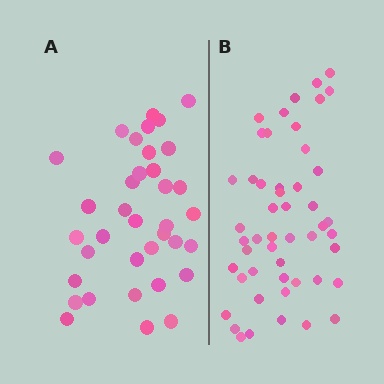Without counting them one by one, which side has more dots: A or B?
Region B (the right region) has more dots.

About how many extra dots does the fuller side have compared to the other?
Region B has approximately 15 more dots than region A.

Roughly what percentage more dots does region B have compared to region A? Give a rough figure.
About 40% more.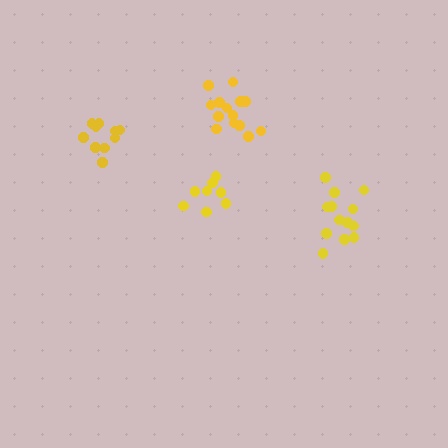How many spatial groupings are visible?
There are 4 spatial groupings.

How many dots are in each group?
Group 1: 13 dots, Group 2: 8 dots, Group 3: 10 dots, Group 4: 14 dots (45 total).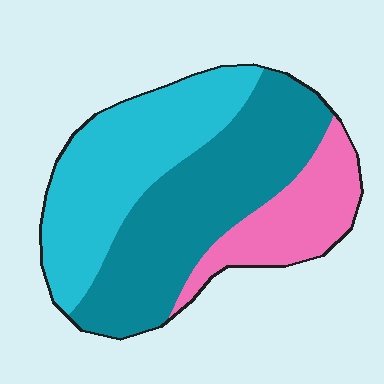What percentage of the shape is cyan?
Cyan takes up about three eighths (3/8) of the shape.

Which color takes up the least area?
Pink, at roughly 20%.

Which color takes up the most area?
Teal, at roughly 45%.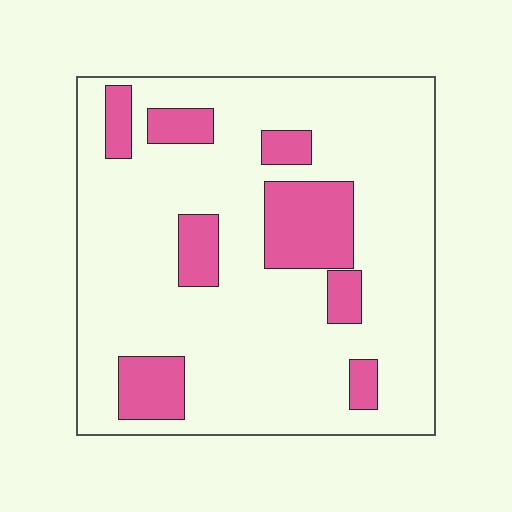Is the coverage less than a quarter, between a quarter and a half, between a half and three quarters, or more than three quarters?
Less than a quarter.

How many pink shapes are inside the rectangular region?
8.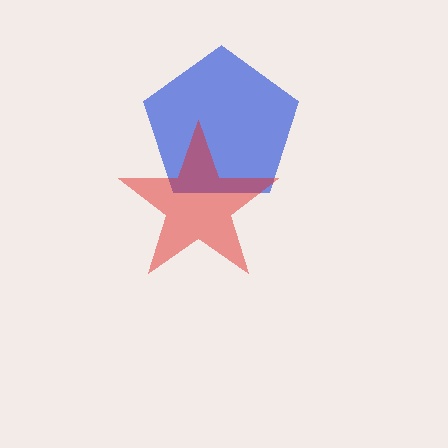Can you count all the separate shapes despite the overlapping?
Yes, there are 2 separate shapes.